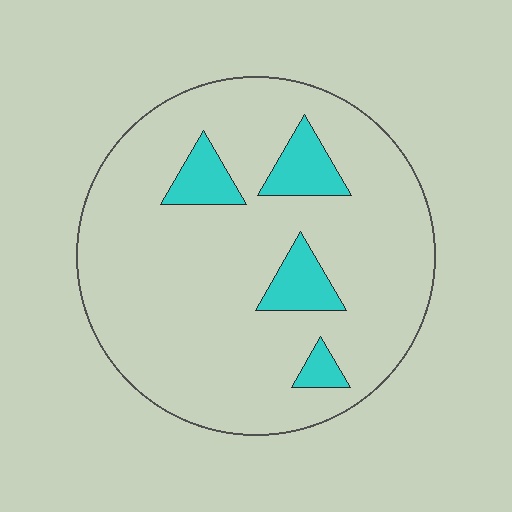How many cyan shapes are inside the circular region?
4.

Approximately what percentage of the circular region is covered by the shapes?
Approximately 10%.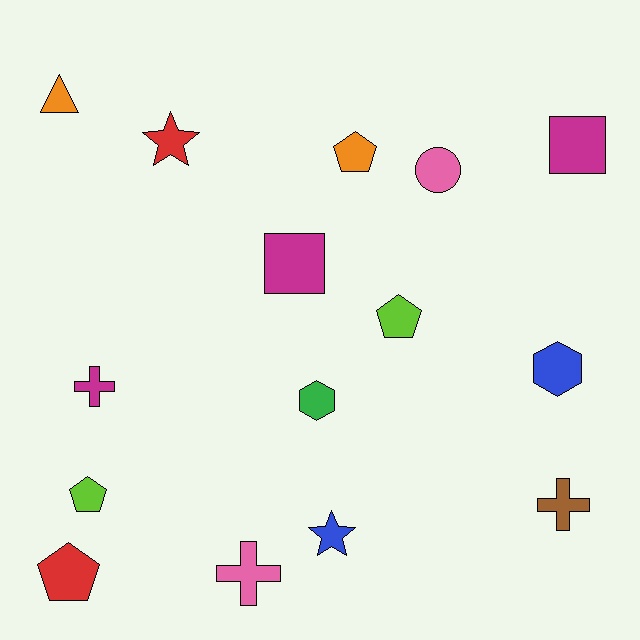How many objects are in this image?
There are 15 objects.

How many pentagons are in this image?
There are 4 pentagons.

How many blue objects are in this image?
There are 2 blue objects.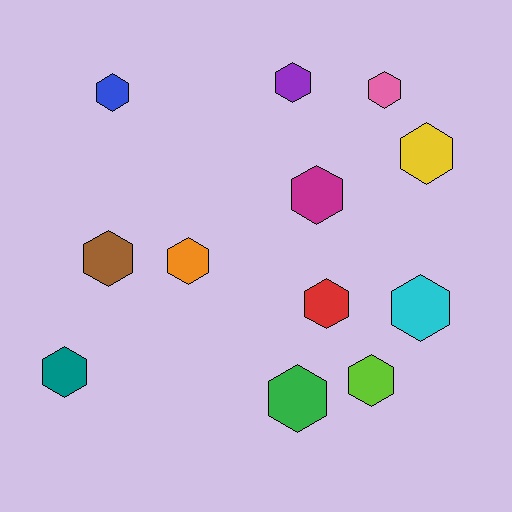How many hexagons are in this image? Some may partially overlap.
There are 12 hexagons.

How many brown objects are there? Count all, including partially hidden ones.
There is 1 brown object.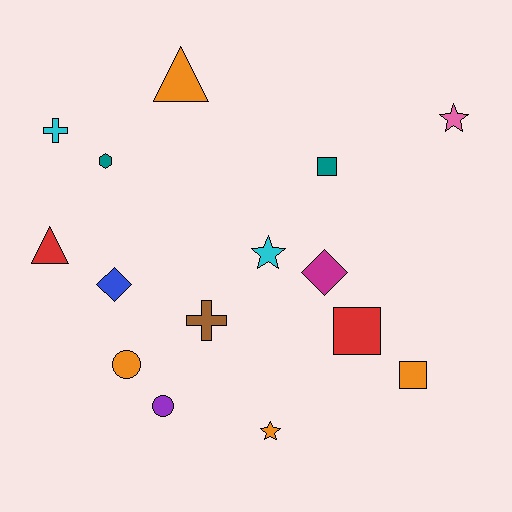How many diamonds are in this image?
There are 2 diamonds.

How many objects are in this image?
There are 15 objects.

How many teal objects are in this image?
There are 2 teal objects.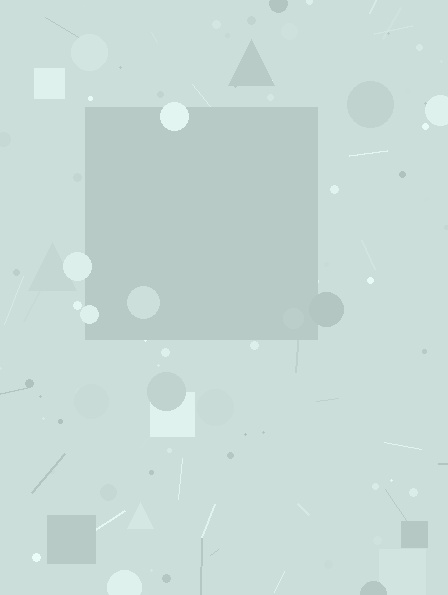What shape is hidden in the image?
A square is hidden in the image.